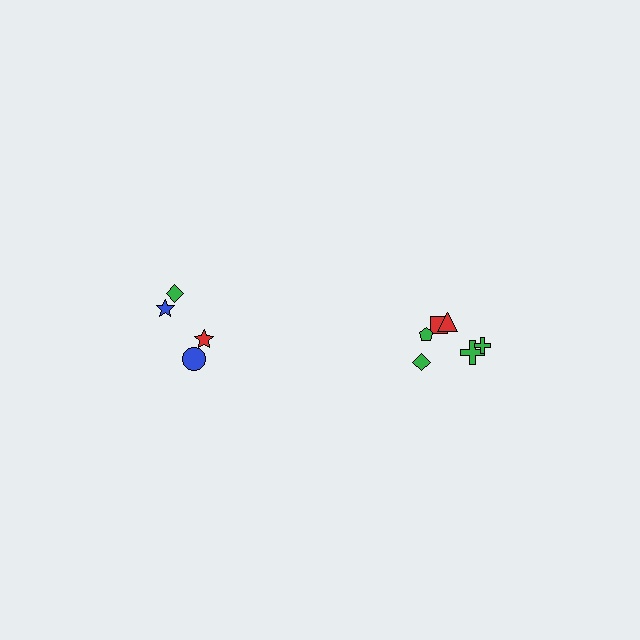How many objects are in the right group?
There are 6 objects.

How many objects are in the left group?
There are 4 objects.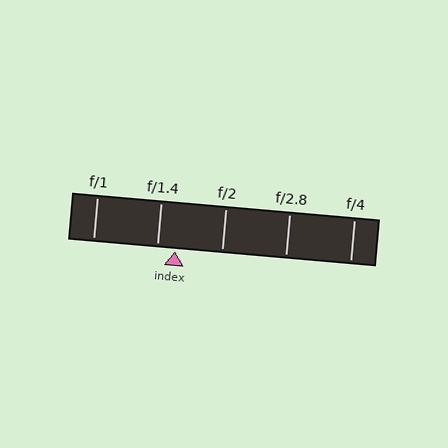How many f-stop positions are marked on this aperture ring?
There are 5 f-stop positions marked.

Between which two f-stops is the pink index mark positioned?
The index mark is between f/1.4 and f/2.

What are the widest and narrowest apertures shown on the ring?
The widest aperture shown is f/1 and the narrowest is f/4.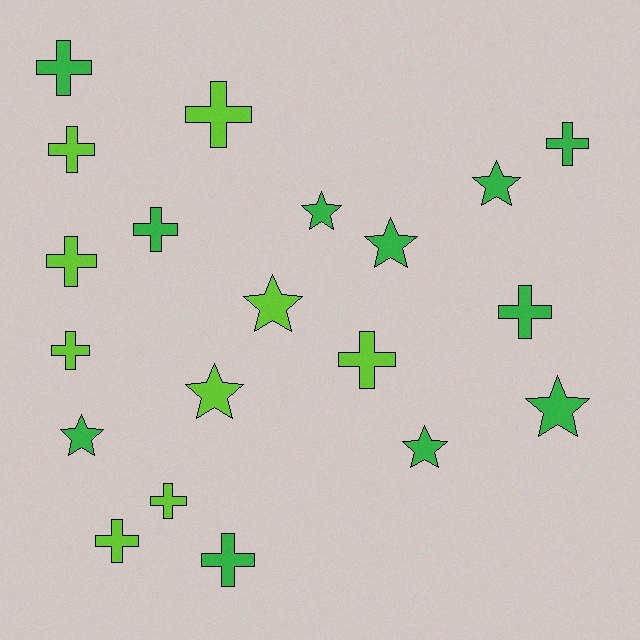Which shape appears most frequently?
Cross, with 12 objects.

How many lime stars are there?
There are 2 lime stars.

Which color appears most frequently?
Green, with 11 objects.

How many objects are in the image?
There are 20 objects.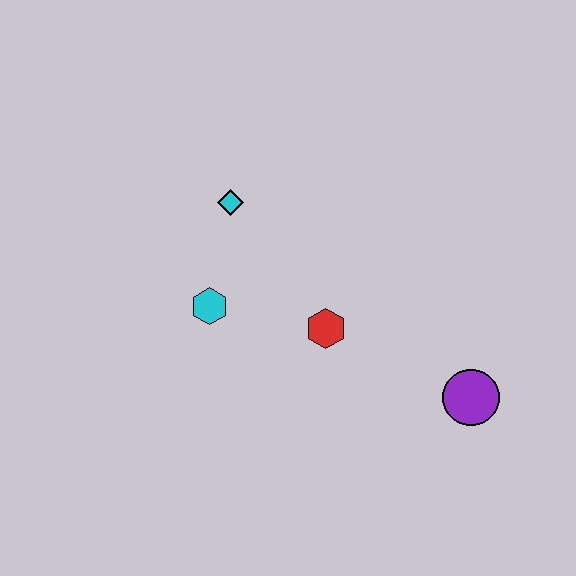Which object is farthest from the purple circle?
The cyan diamond is farthest from the purple circle.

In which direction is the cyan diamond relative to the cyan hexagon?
The cyan diamond is above the cyan hexagon.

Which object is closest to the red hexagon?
The cyan hexagon is closest to the red hexagon.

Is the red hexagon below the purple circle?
No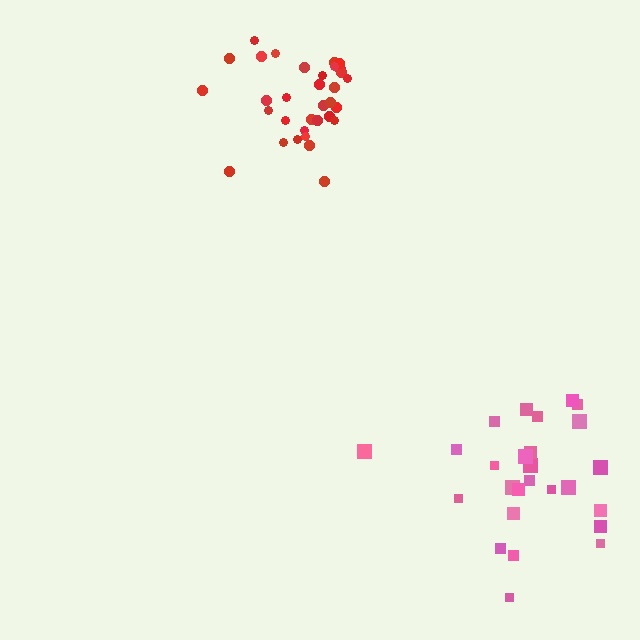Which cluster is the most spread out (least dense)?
Pink.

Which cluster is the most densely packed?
Red.